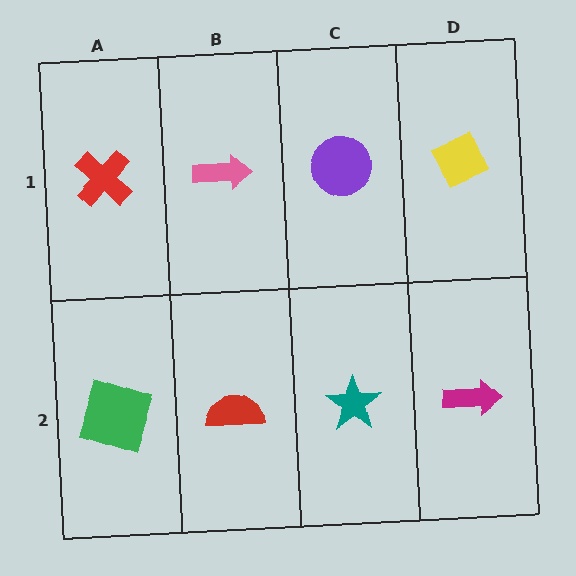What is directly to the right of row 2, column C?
A magenta arrow.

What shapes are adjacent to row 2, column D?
A yellow diamond (row 1, column D), a teal star (row 2, column C).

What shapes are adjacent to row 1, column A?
A green square (row 2, column A), a pink arrow (row 1, column B).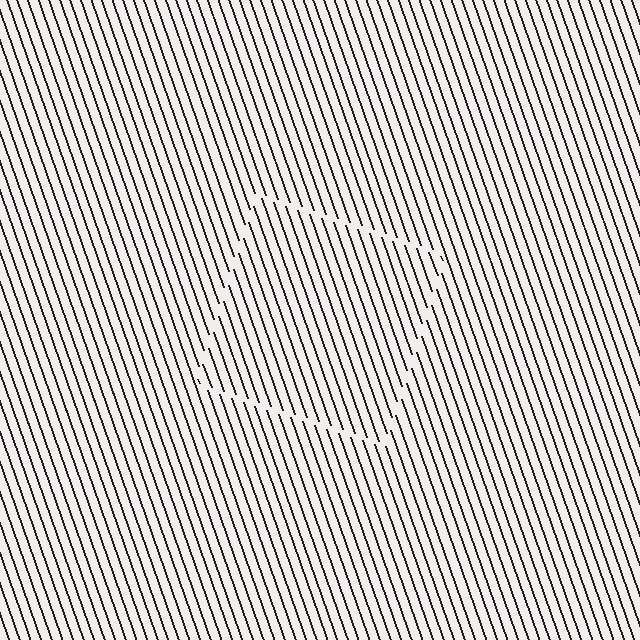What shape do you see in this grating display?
An illusory square. The interior of the shape contains the same grating, shifted by half a period — the contour is defined by the phase discontinuity where line-ends from the inner and outer gratings abut.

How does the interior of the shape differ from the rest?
The interior of the shape contains the same grating, shifted by half a period — the contour is defined by the phase discontinuity where line-ends from the inner and outer gratings abut.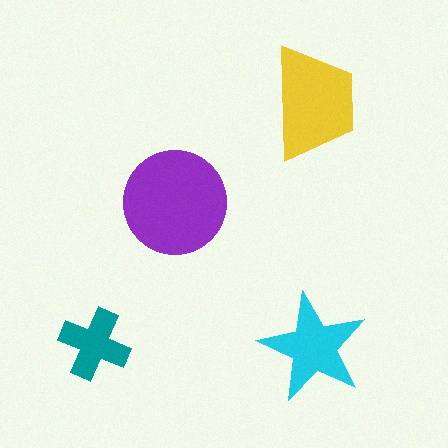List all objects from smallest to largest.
The teal cross, the cyan star, the yellow trapezoid, the purple circle.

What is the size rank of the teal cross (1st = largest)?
4th.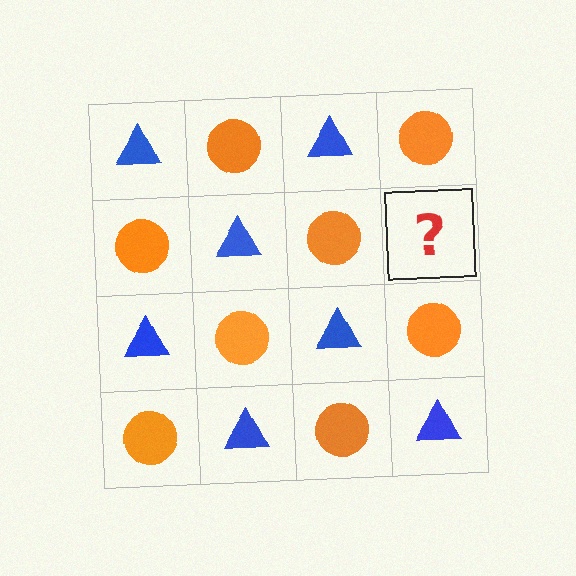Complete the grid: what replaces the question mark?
The question mark should be replaced with a blue triangle.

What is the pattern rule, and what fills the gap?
The rule is that it alternates blue triangle and orange circle in a checkerboard pattern. The gap should be filled with a blue triangle.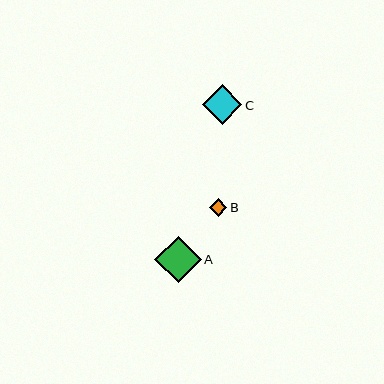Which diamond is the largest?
Diamond A is the largest with a size of approximately 46 pixels.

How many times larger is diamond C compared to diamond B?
Diamond C is approximately 2.2 times the size of diamond B.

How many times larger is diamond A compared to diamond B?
Diamond A is approximately 2.7 times the size of diamond B.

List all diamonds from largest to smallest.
From largest to smallest: A, C, B.